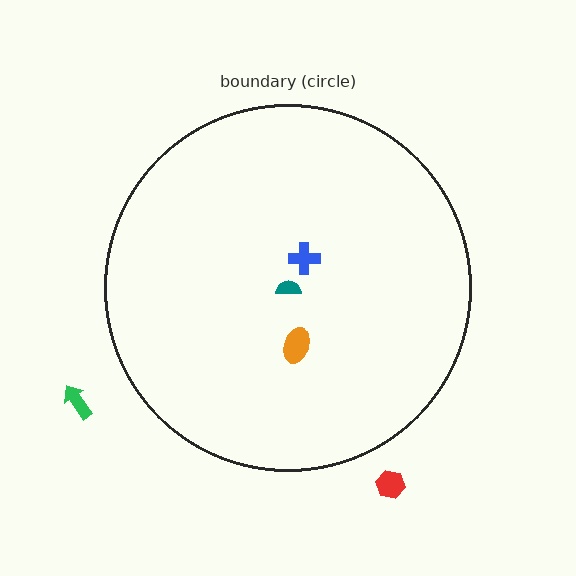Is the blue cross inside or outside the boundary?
Inside.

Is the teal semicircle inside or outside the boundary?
Inside.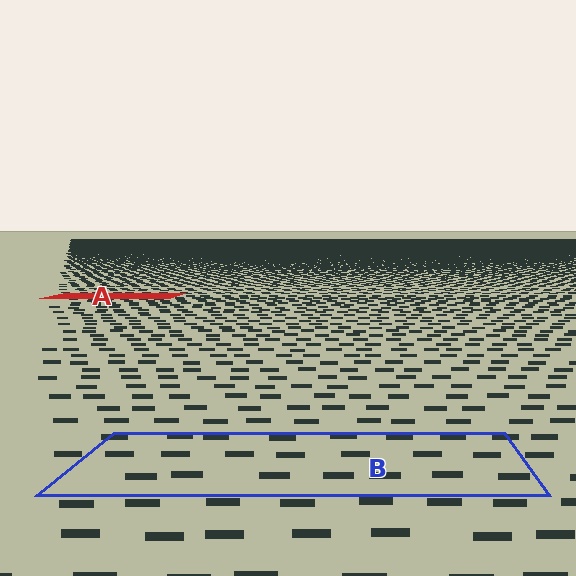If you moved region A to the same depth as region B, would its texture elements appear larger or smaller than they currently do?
They would appear larger. At a closer depth, the same texture elements are projected at a bigger on-screen size.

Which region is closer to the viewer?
Region B is closer. The texture elements there are larger and more spread out.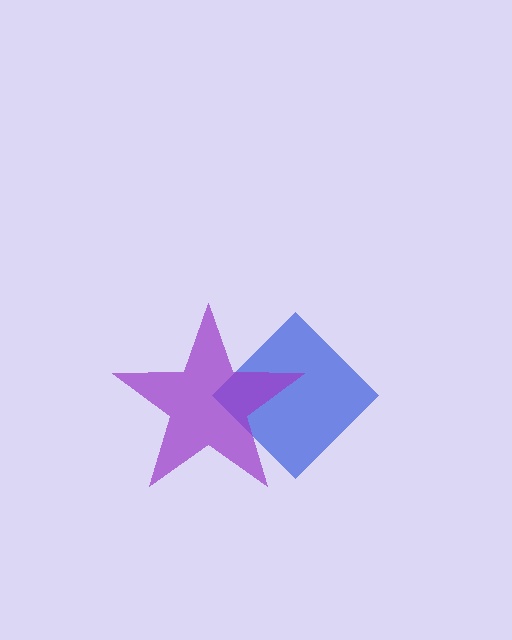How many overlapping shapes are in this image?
There are 2 overlapping shapes in the image.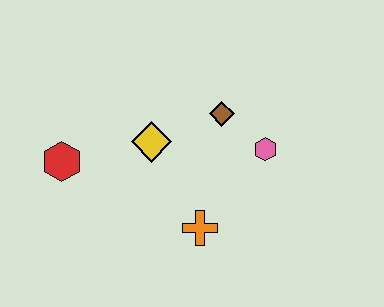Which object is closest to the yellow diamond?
The brown diamond is closest to the yellow diamond.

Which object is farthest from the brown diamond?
The red hexagon is farthest from the brown diamond.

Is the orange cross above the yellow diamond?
No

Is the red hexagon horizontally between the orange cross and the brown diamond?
No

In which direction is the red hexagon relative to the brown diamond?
The red hexagon is to the left of the brown diamond.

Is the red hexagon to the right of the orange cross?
No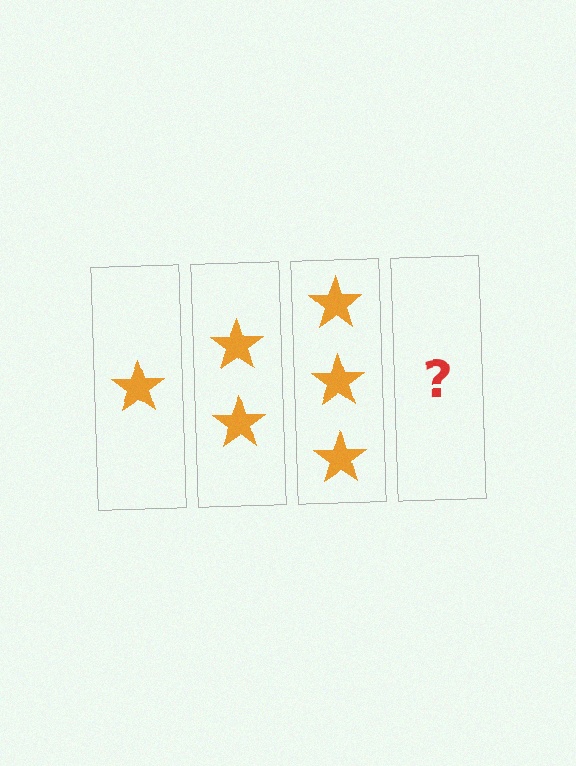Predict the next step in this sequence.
The next step is 4 stars.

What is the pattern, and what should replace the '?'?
The pattern is that each step adds one more star. The '?' should be 4 stars.